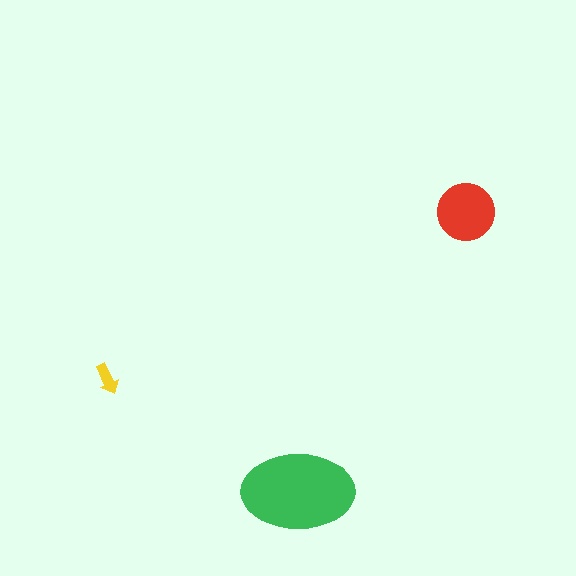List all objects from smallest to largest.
The yellow arrow, the red circle, the green ellipse.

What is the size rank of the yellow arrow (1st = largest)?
3rd.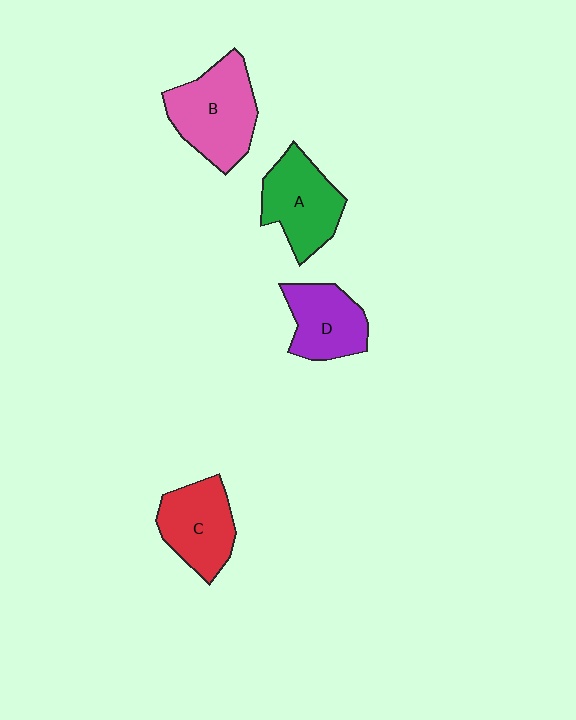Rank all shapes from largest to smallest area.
From largest to smallest: B (pink), A (green), C (red), D (purple).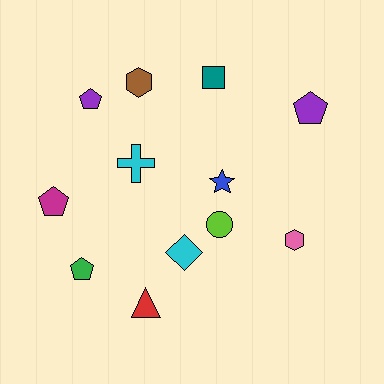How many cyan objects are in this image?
There are 2 cyan objects.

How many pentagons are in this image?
There are 4 pentagons.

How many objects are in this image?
There are 12 objects.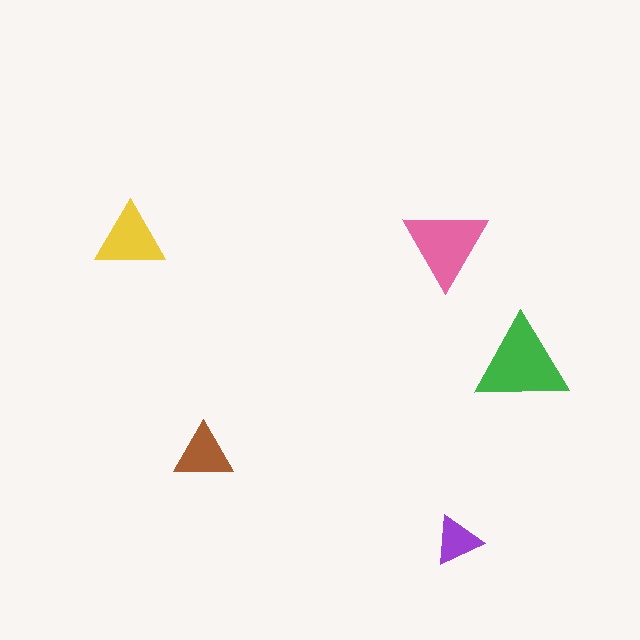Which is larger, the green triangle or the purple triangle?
The green one.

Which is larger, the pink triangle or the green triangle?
The green one.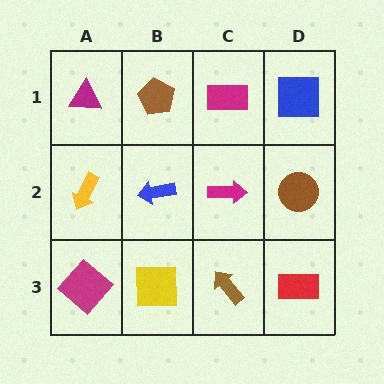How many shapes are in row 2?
4 shapes.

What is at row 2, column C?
A magenta arrow.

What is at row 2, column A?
A yellow arrow.